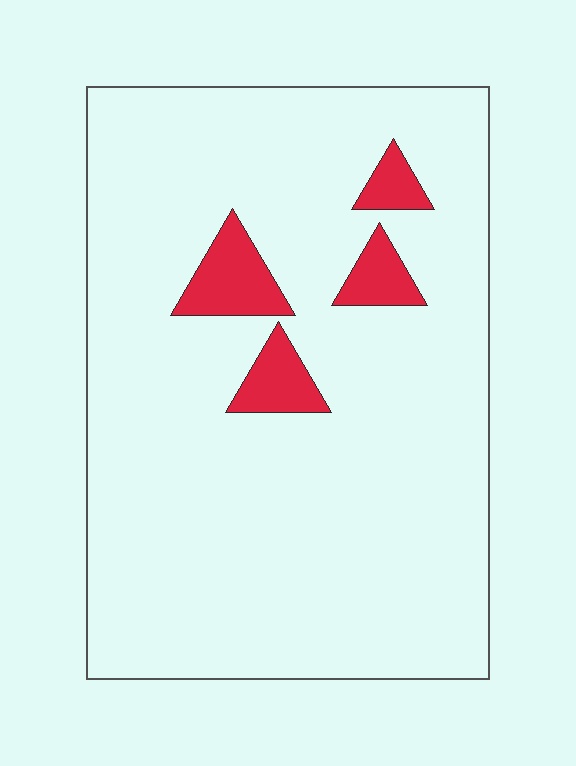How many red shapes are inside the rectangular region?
4.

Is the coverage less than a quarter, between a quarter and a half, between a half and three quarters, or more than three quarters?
Less than a quarter.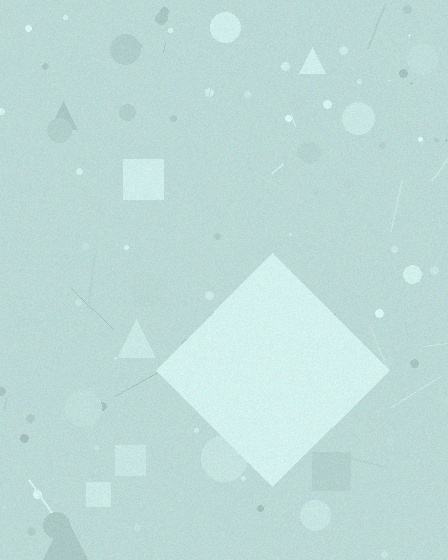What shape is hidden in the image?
A diamond is hidden in the image.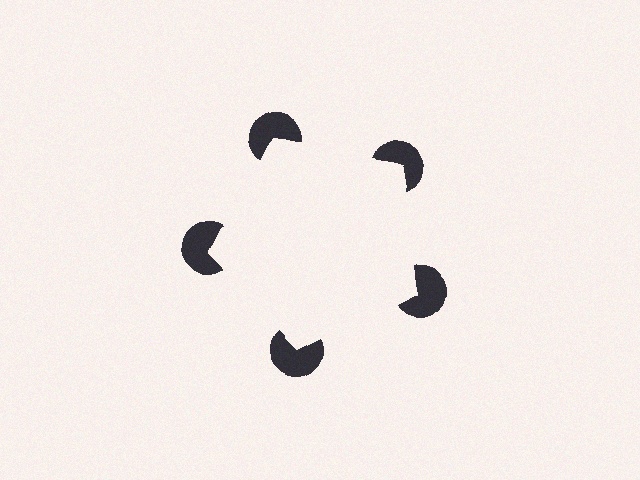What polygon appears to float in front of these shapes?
An illusory pentagon — its edges are inferred from the aligned wedge cuts in the pac-man discs, not physically drawn.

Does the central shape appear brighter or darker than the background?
It typically appears slightly brighter than the background, even though no actual brightness change is drawn.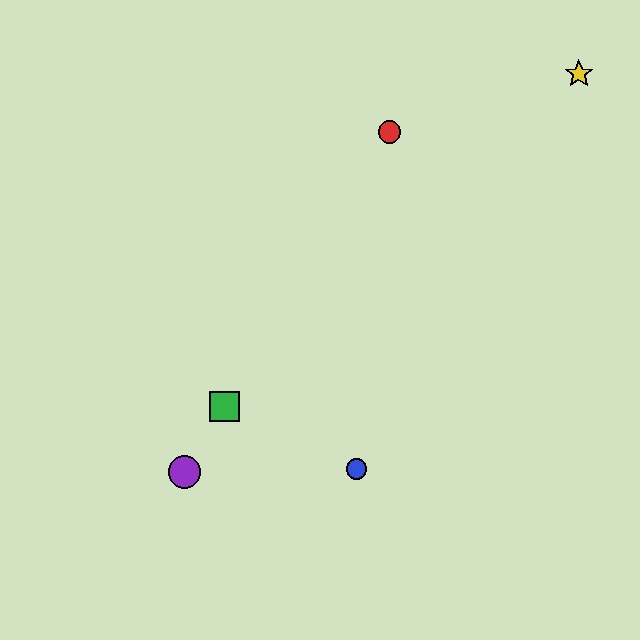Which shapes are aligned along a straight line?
The red circle, the green square, the purple circle are aligned along a straight line.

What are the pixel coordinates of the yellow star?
The yellow star is at (579, 74).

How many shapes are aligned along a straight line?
3 shapes (the red circle, the green square, the purple circle) are aligned along a straight line.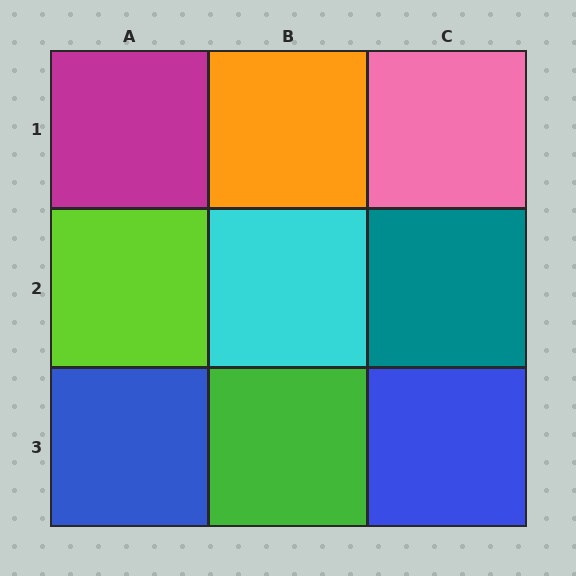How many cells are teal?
1 cell is teal.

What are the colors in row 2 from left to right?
Lime, cyan, teal.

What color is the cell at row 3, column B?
Green.